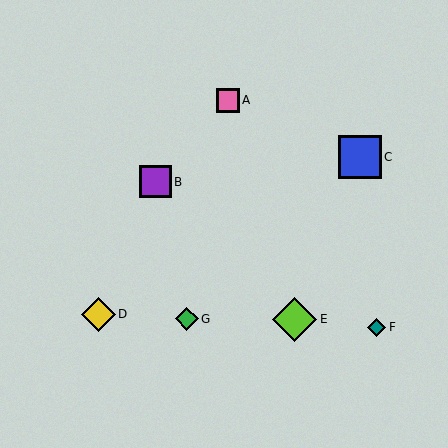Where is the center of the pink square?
The center of the pink square is at (228, 100).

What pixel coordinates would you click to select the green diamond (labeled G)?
Click at (187, 319) to select the green diamond G.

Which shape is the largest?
The lime diamond (labeled E) is the largest.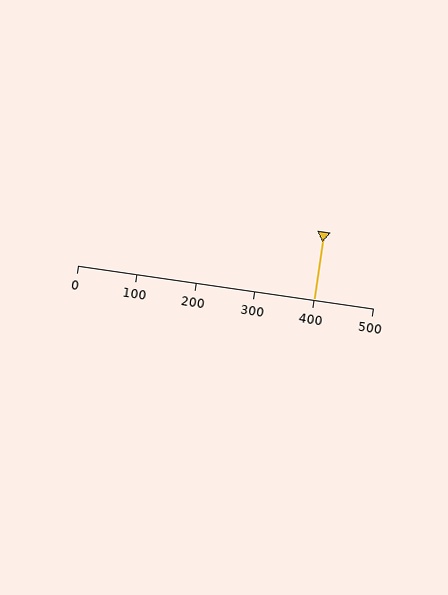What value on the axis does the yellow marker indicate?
The marker indicates approximately 400.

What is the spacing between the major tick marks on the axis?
The major ticks are spaced 100 apart.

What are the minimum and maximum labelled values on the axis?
The axis runs from 0 to 500.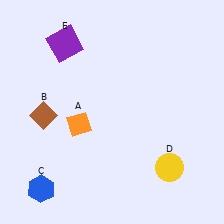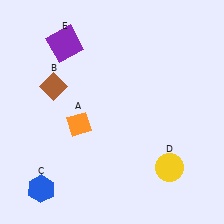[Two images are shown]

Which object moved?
The brown diamond (B) moved up.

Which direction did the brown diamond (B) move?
The brown diamond (B) moved up.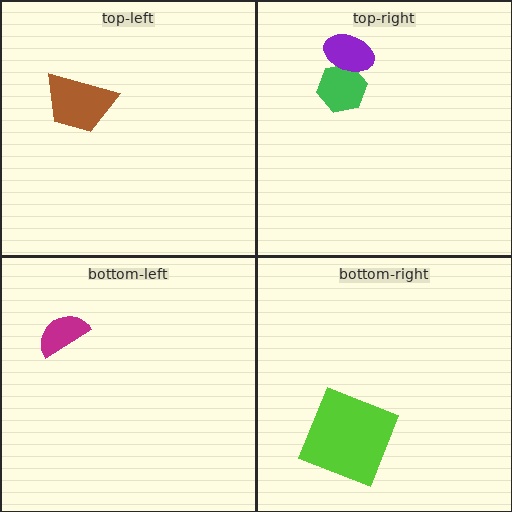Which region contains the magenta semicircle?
The bottom-left region.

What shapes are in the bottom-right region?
The lime square.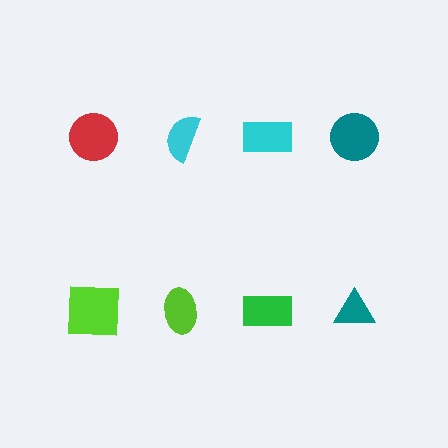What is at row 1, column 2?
A cyan semicircle.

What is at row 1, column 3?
A cyan rectangle.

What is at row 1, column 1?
A red circle.